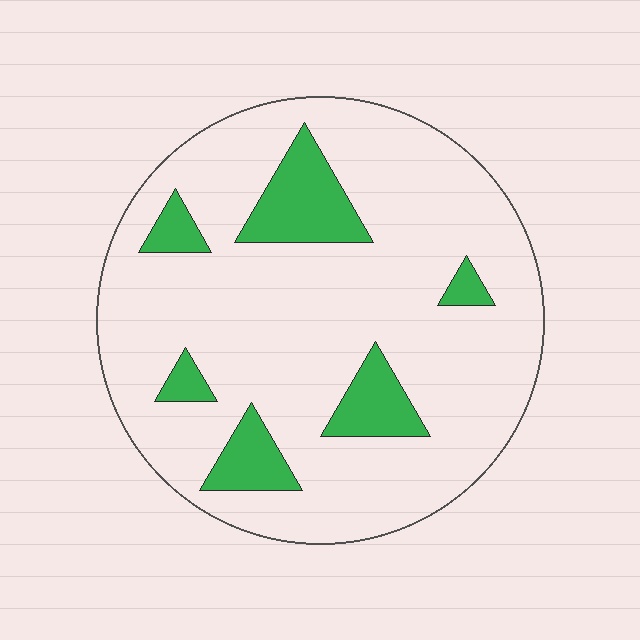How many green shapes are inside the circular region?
6.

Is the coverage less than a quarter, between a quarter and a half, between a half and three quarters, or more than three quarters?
Less than a quarter.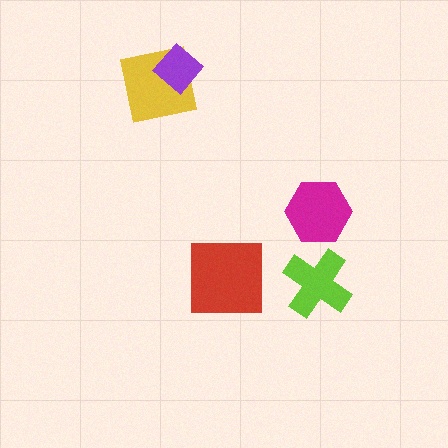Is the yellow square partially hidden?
Yes, it is partially covered by another shape.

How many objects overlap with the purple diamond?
1 object overlaps with the purple diamond.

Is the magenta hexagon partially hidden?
No, no other shape covers it.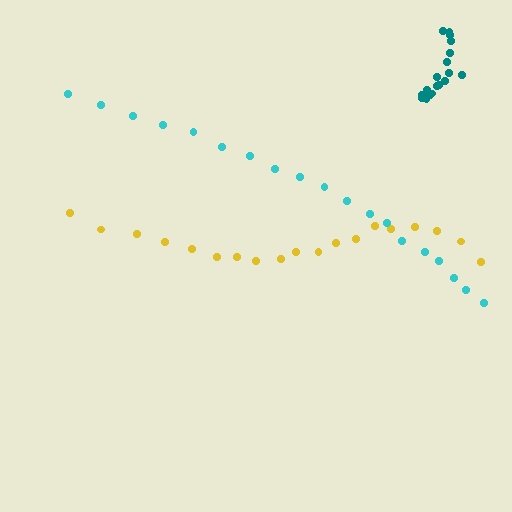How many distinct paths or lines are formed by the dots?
There are 3 distinct paths.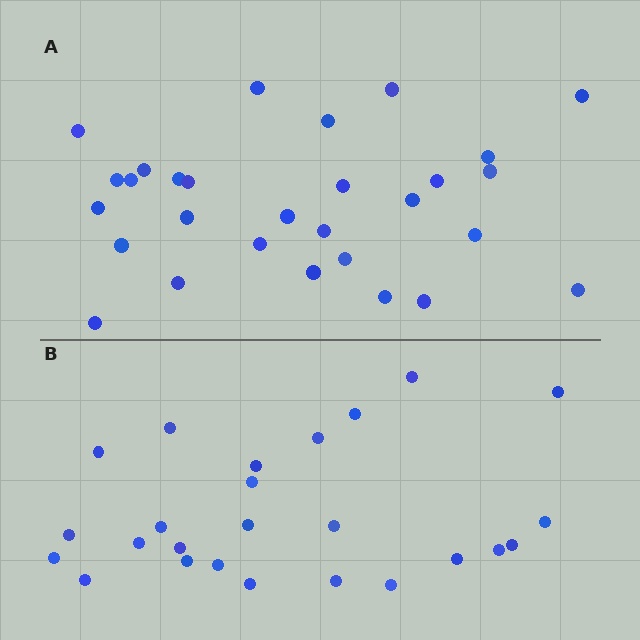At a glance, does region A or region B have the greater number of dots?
Region A (the top region) has more dots.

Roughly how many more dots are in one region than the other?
Region A has about 4 more dots than region B.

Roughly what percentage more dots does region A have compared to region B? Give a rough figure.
About 15% more.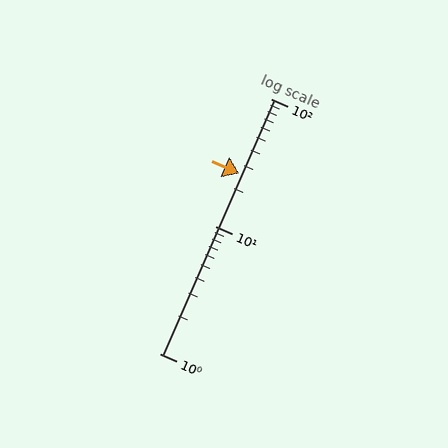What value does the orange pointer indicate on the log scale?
The pointer indicates approximately 26.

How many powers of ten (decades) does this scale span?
The scale spans 2 decades, from 1 to 100.